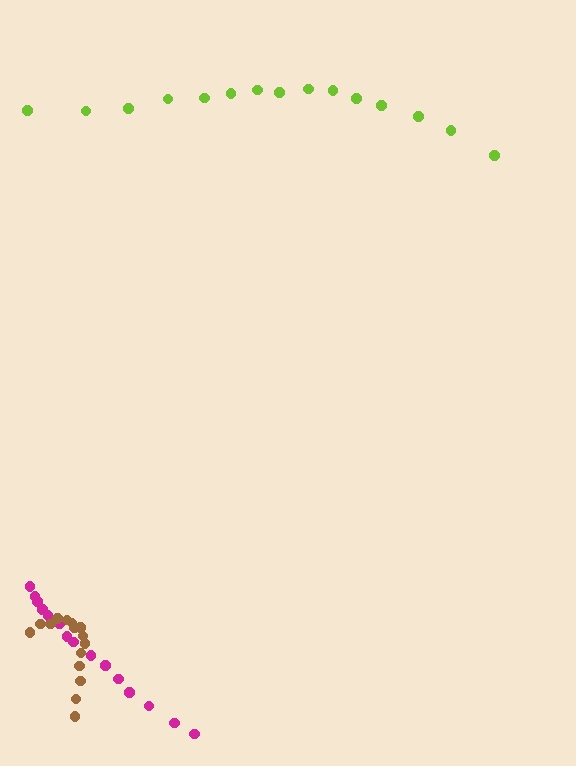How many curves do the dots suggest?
There are 3 distinct paths.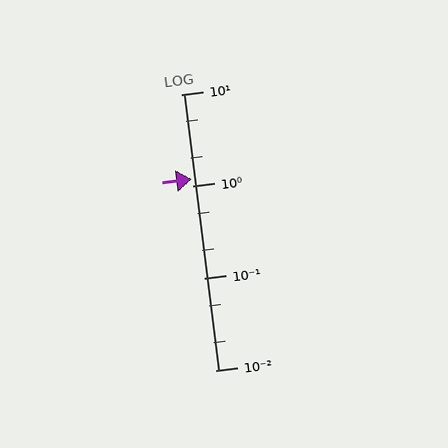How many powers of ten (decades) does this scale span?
The scale spans 3 decades, from 0.01 to 10.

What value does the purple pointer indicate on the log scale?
The pointer indicates approximately 1.2.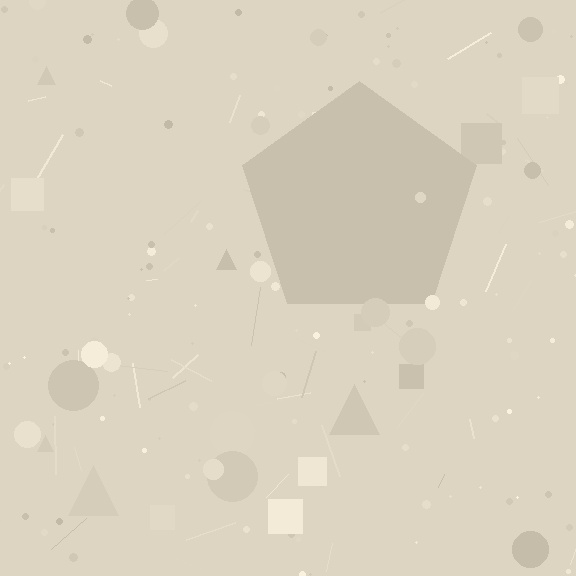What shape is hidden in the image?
A pentagon is hidden in the image.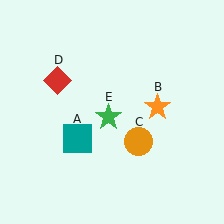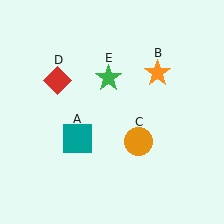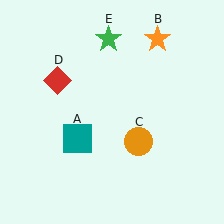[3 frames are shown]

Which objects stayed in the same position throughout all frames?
Teal square (object A) and orange circle (object C) and red diamond (object D) remained stationary.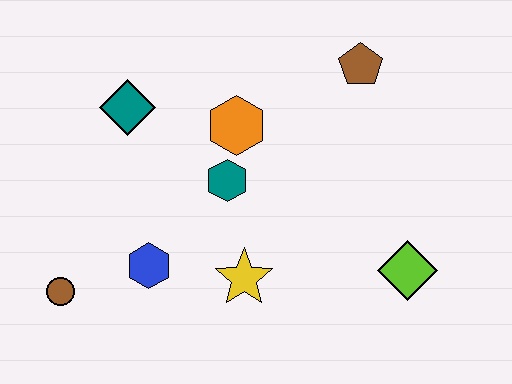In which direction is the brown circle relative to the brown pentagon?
The brown circle is to the left of the brown pentagon.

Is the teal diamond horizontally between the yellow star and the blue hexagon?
No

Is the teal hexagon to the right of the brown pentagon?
No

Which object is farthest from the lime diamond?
The brown circle is farthest from the lime diamond.